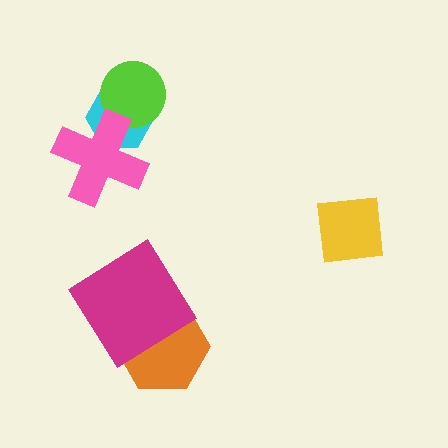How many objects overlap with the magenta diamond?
1 object overlaps with the magenta diamond.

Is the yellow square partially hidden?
No, no other shape covers it.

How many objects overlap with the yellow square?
0 objects overlap with the yellow square.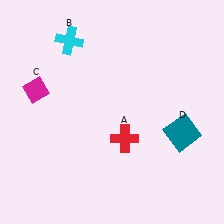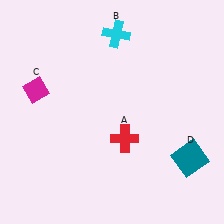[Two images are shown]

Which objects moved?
The objects that moved are: the cyan cross (B), the teal square (D).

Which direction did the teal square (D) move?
The teal square (D) moved down.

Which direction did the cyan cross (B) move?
The cyan cross (B) moved right.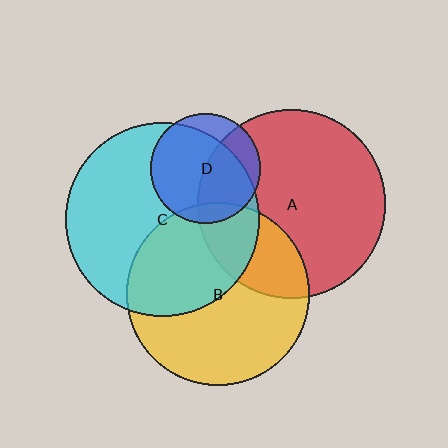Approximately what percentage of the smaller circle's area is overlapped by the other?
Approximately 25%.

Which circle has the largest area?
Circle C (cyan).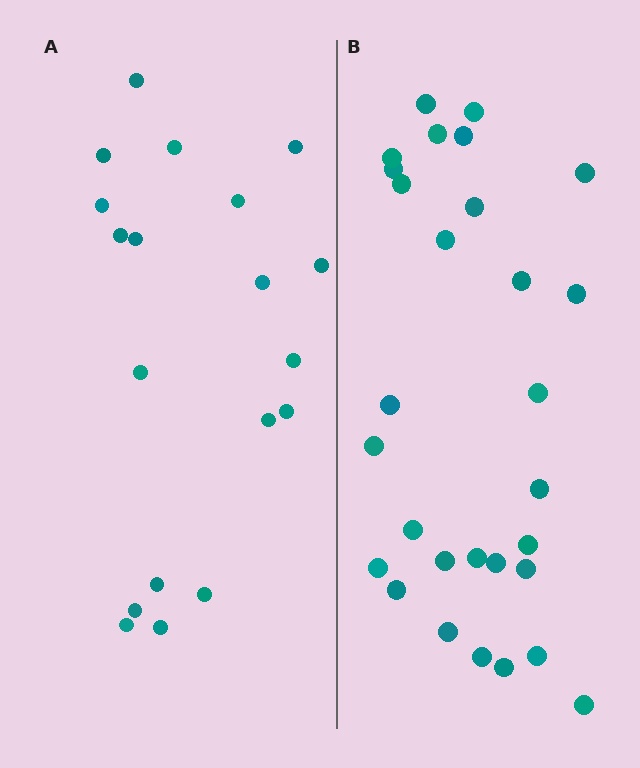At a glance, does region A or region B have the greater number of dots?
Region B (the right region) has more dots.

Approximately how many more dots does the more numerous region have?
Region B has roughly 10 or so more dots than region A.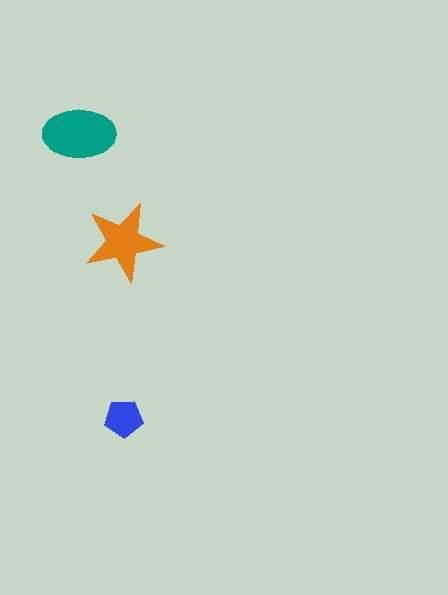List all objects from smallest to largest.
The blue pentagon, the orange star, the teal ellipse.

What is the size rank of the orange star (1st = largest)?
2nd.